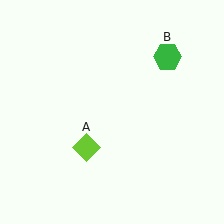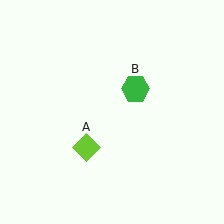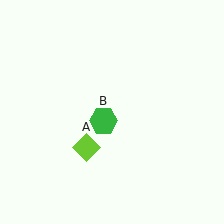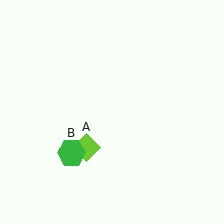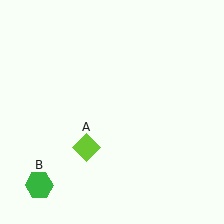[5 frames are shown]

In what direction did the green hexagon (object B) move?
The green hexagon (object B) moved down and to the left.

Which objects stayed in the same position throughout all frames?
Lime diamond (object A) remained stationary.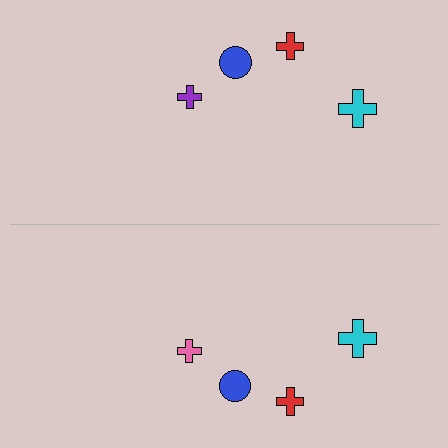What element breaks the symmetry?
The pink cross on the bottom side breaks the symmetry — its mirror counterpart is purple.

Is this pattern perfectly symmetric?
No, the pattern is not perfectly symmetric. The pink cross on the bottom side breaks the symmetry — its mirror counterpart is purple.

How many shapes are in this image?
There are 8 shapes in this image.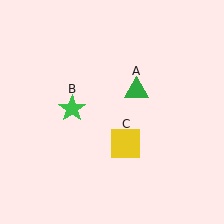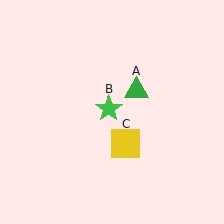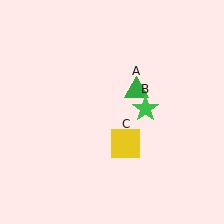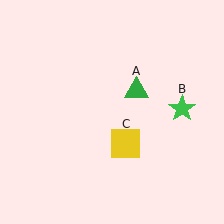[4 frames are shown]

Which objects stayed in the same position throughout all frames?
Green triangle (object A) and yellow square (object C) remained stationary.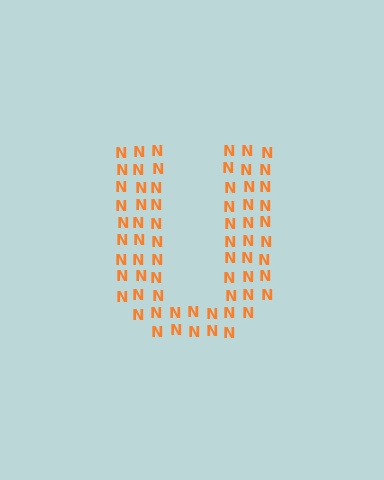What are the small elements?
The small elements are letter N's.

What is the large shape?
The large shape is the letter U.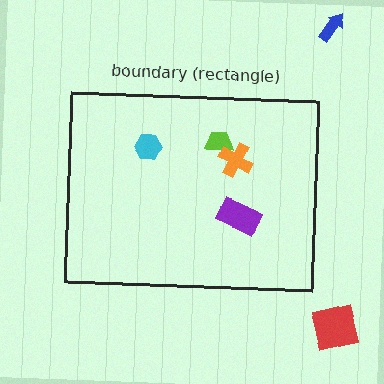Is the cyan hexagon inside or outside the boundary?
Inside.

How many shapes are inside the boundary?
4 inside, 2 outside.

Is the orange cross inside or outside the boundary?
Inside.